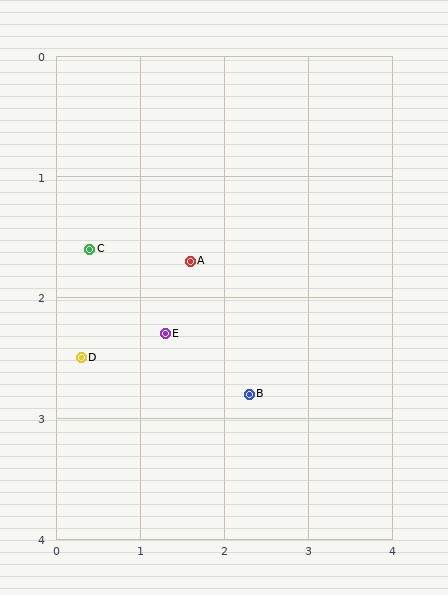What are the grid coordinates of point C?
Point C is at approximately (0.4, 1.6).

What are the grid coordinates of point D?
Point D is at approximately (0.3, 2.5).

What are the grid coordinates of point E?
Point E is at approximately (1.3, 2.3).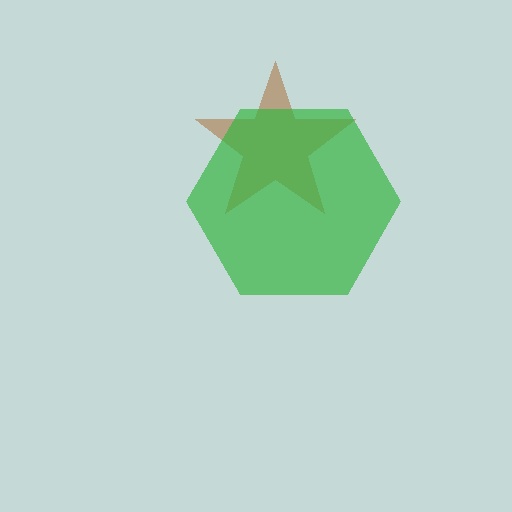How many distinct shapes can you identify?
There are 2 distinct shapes: a brown star, a green hexagon.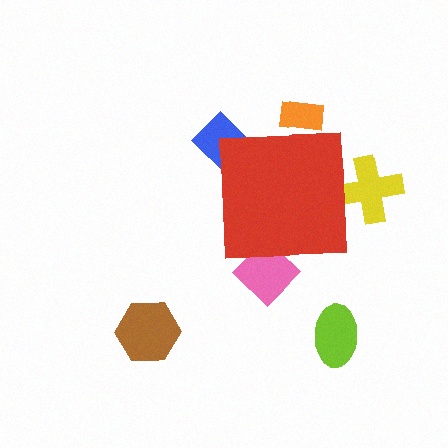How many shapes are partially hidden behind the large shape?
4 shapes are partially hidden.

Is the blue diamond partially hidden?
Yes, the blue diamond is partially hidden behind the red square.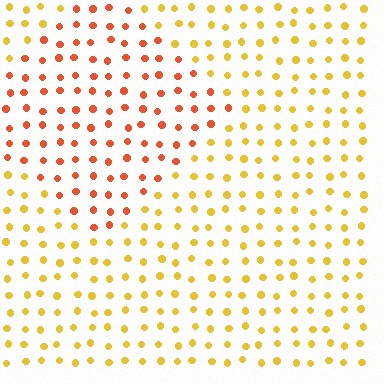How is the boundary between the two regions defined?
The boundary is defined purely by a slight shift in hue (about 38 degrees). Spacing, size, and orientation are identical on both sides.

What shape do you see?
I see a diamond.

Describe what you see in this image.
The image is filled with small yellow elements in a uniform arrangement. A diamond-shaped region is visible where the elements are tinted to a slightly different hue, forming a subtle color boundary.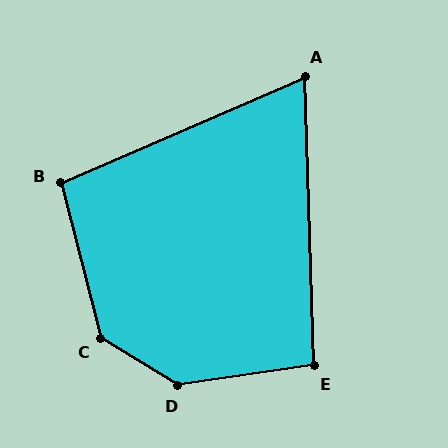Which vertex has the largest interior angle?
D, at approximately 140 degrees.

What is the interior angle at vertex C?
Approximately 136 degrees (obtuse).